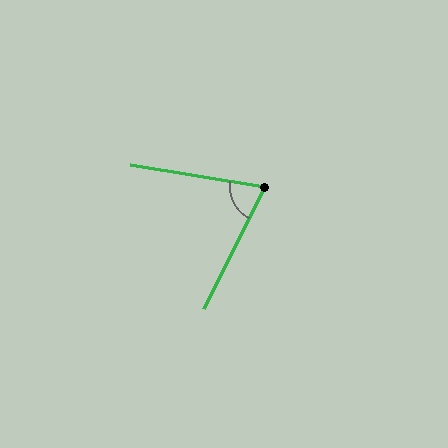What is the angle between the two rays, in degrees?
Approximately 72 degrees.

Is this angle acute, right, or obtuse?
It is acute.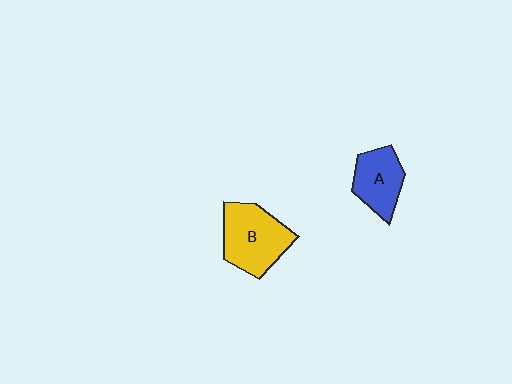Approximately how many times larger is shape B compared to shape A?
Approximately 1.4 times.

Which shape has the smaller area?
Shape A (blue).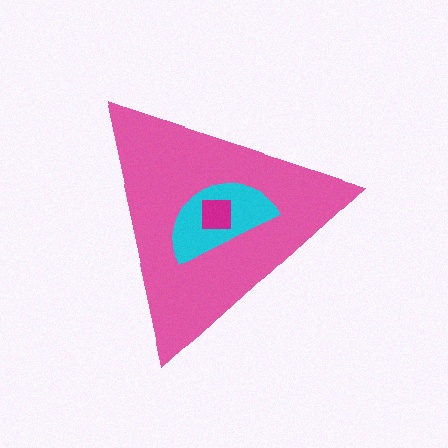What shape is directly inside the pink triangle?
The cyan semicircle.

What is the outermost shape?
The pink triangle.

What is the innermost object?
The magenta square.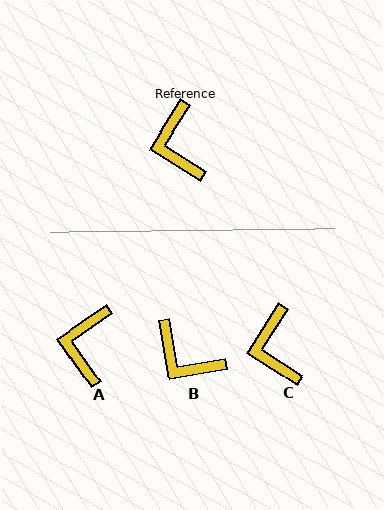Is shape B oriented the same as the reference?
No, it is off by about 42 degrees.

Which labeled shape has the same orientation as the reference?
C.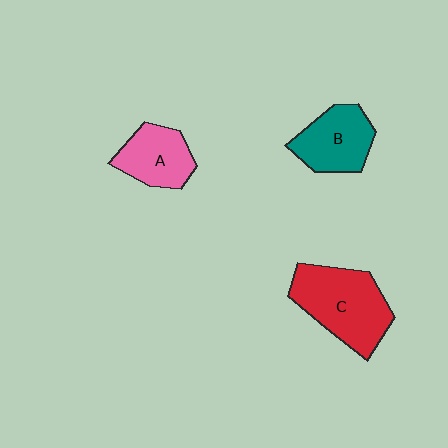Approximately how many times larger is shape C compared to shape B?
Approximately 1.4 times.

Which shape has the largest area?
Shape C (red).